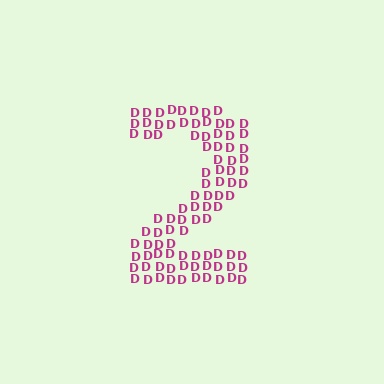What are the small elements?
The small elements are letter D's.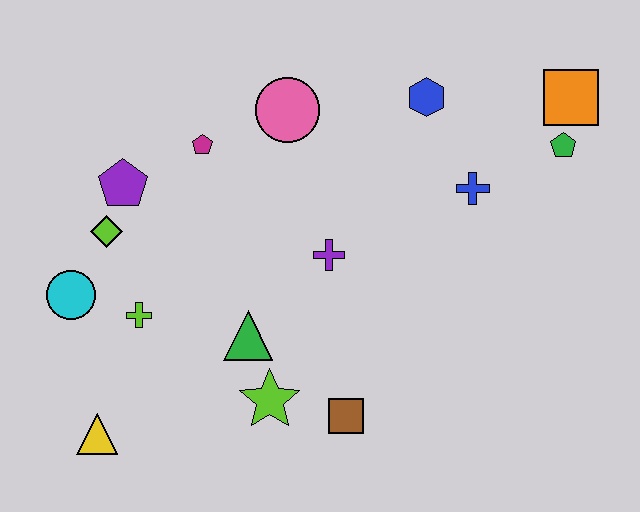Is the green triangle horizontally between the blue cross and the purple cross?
No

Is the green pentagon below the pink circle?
Yes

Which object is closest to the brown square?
The lime star is closest to the brown square.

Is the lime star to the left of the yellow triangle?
No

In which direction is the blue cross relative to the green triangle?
The blue cross is to the right of the green triangle.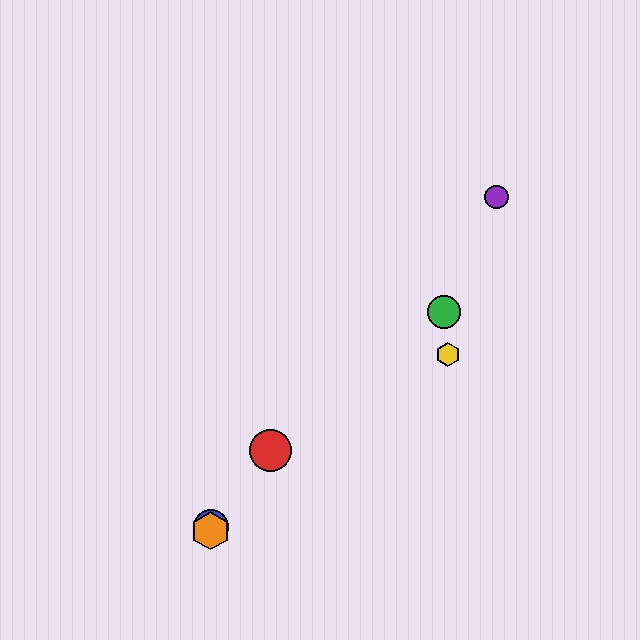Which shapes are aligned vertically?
The blue circle, the orange hexagon are aligned vertically.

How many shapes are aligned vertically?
2 shapes (the blue circle, the orange hexagon) are aligned vertically.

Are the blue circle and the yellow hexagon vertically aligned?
No, the blue circle is at x≈211 and the yellow hexagon is at x≈448.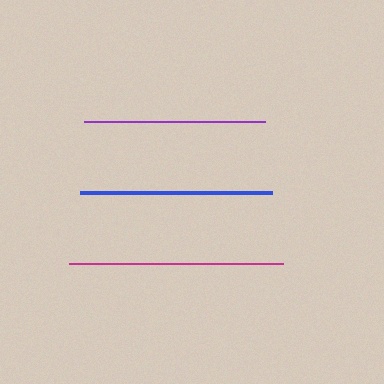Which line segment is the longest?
The magenta line is the longest at approximately 214 pixels.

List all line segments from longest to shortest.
From longest to shortest: magenta, blue, purple.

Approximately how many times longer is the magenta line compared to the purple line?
The magenta line is approximately 1.2 times the length of the purple line.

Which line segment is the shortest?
The purple line is the shortest at approximately 181 pixels.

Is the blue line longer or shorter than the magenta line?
The magenta line is longer than the blue line.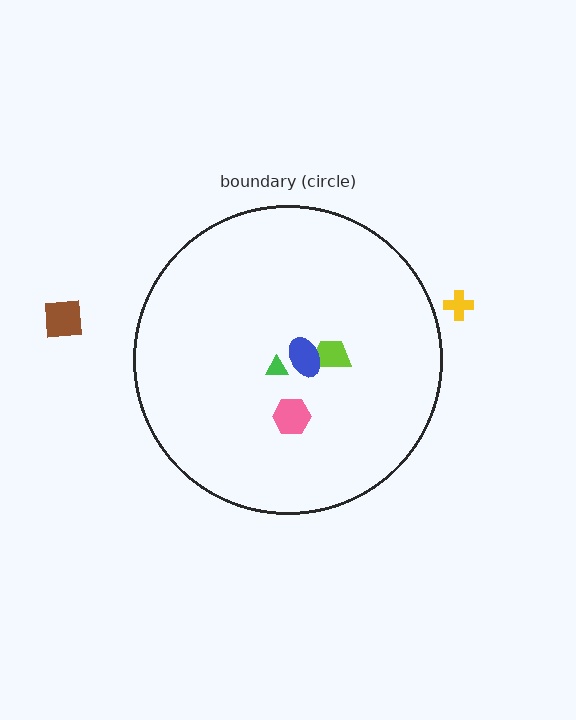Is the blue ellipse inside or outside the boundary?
Inside.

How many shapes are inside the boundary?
4 inside, 2 outside.